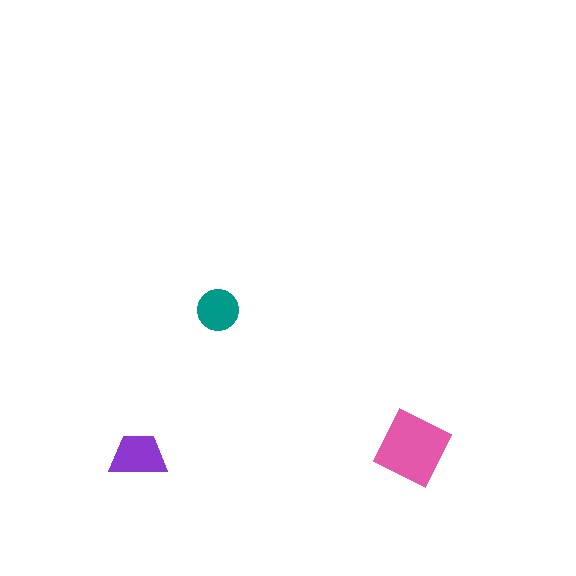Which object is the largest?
The pink diamond.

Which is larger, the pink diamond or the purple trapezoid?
The pink diamond.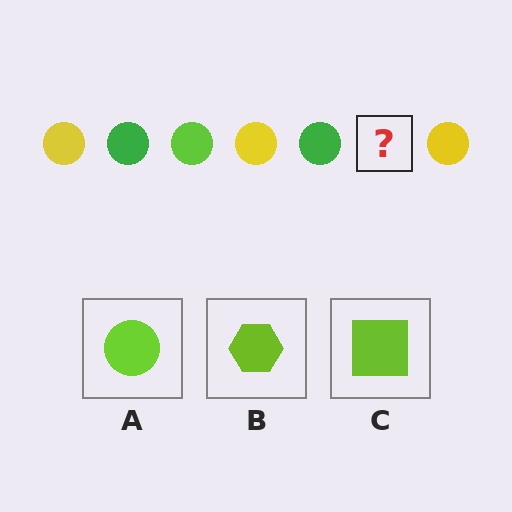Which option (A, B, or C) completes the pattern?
A.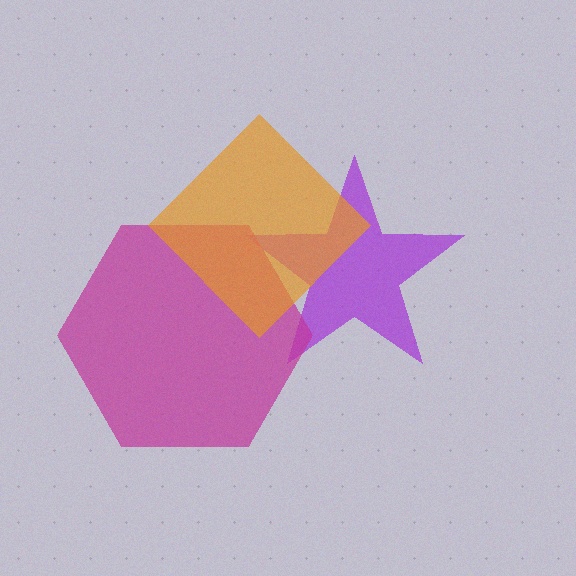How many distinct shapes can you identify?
There are 3 distinct shapes: a purple star, a magenta hexagon, an orange diamond.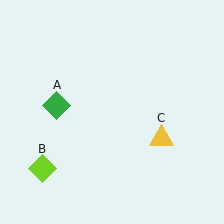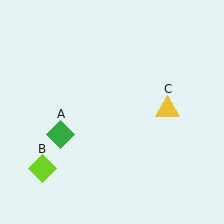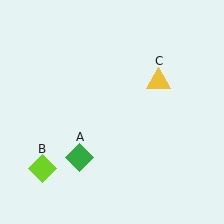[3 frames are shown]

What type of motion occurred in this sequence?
The green diamond (object A), yellow triangle (object C) rotated counterclockwise around the center of the scene.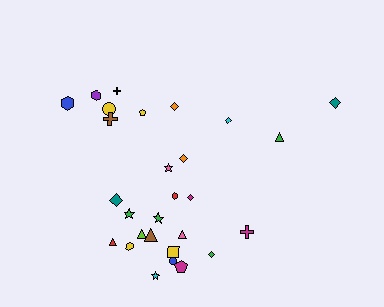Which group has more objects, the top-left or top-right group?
The top-left group.